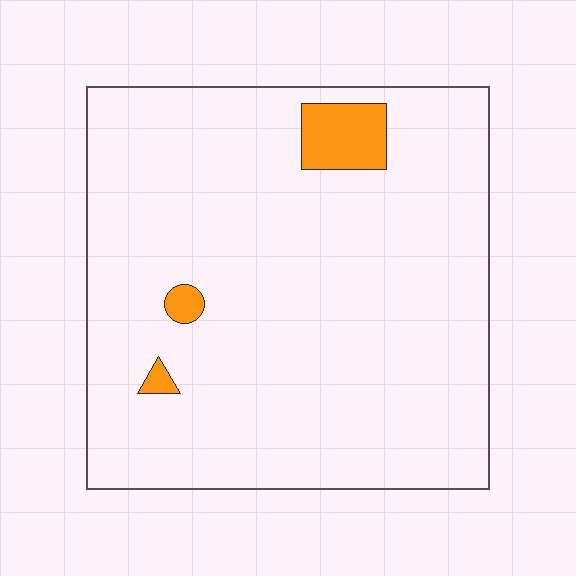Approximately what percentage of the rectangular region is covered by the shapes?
Approximately 5%.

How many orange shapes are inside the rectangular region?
3.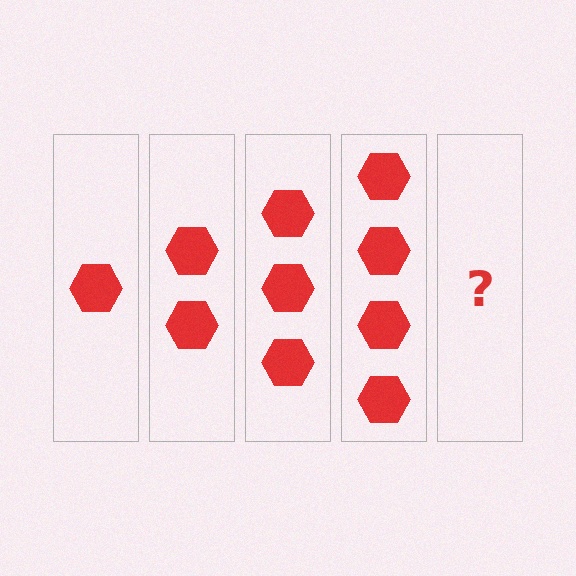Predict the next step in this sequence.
The next step is 5 hexagons.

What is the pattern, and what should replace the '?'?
The pattern is that each step adds one more hexagon. The '?' should be 5 hexagons.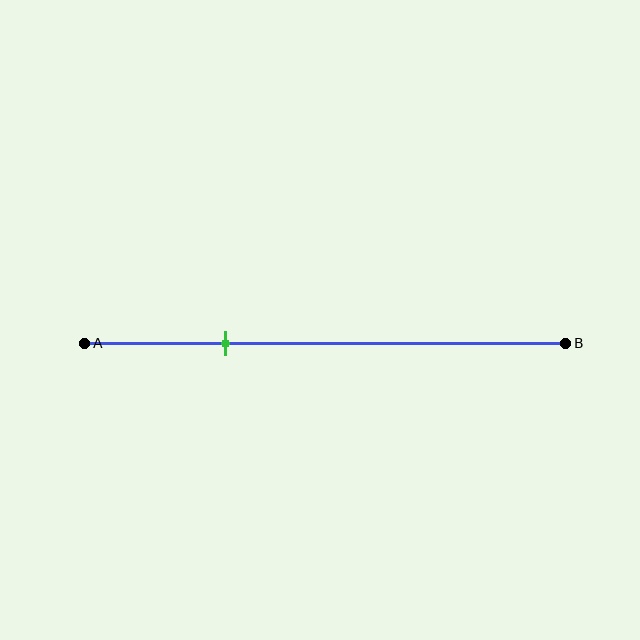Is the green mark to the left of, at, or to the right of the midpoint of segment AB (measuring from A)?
The green mark is to the left of the midpoint of segment AB.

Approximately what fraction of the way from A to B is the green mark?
The green mark is approximately 30% of the way from A to B.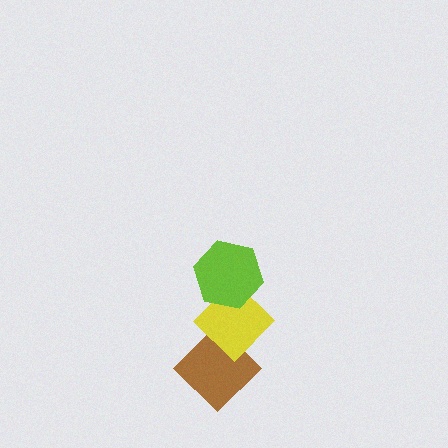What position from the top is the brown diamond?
The brown diamond is 3rd from the top.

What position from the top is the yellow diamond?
The yellow diamond is 2nd from the top.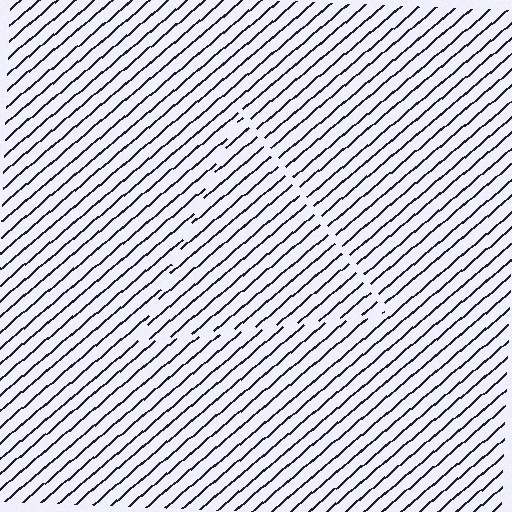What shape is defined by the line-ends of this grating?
An illusory triangle. The interior of the shape contains the same grating, shifted by half a period — the contour is defined by the phase discontinuity where line-ends from the inner and outer gratings abut.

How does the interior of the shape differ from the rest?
The interior of the shape contains the same grating, shifted by half a period — the contour is defined by the phase discontinuity where line-ends from the inner and outer gratings abut.